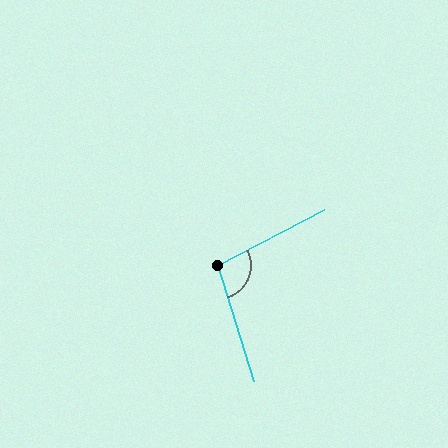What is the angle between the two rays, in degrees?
Approximately 100 degrees.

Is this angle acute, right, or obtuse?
It is obtuse.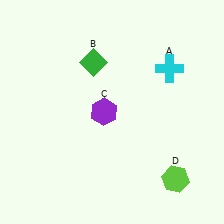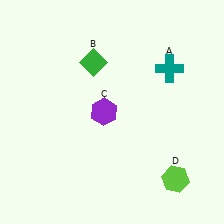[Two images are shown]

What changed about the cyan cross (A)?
In Image 1, A is cyan. In Image 2, it changed to teal.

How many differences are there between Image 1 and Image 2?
There is 1 difference between the two images.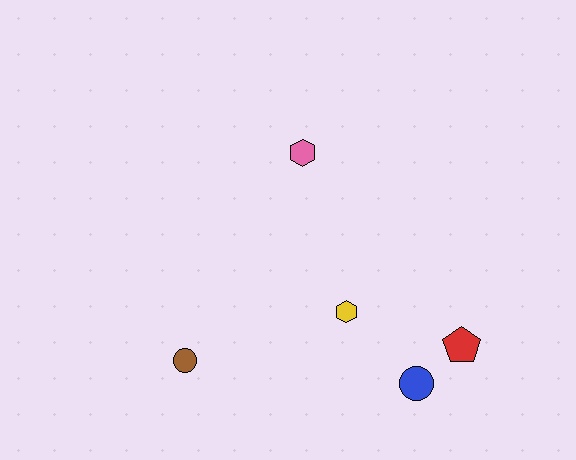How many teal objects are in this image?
There are no teal objects.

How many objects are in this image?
There are 5 objects.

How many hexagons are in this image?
There are 2 hexagons.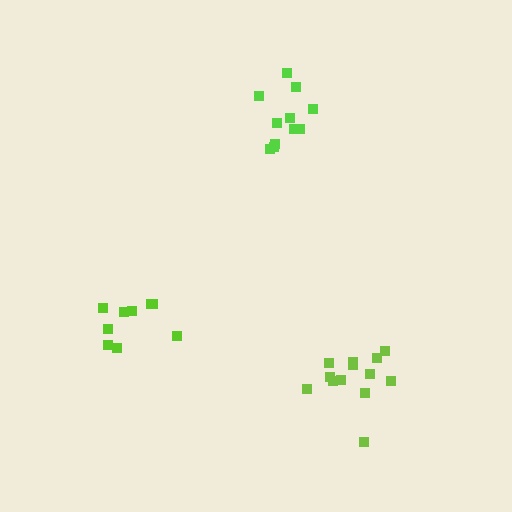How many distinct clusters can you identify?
There are 3 distinct clusters.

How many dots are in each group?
Group 1: 9 dots, Group 2: 11 dots, Group 3: 13 dots (33 total).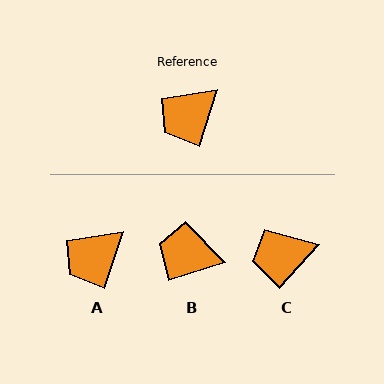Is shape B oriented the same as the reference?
No, it is off by about 54 degrees.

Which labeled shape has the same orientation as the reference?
A.